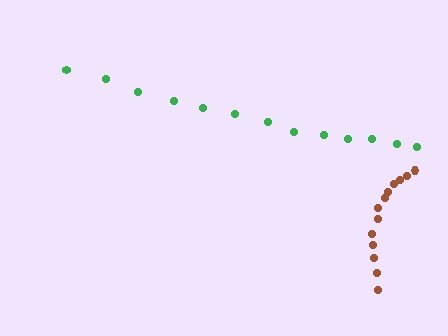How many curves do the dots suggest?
There are 2 distinct paths.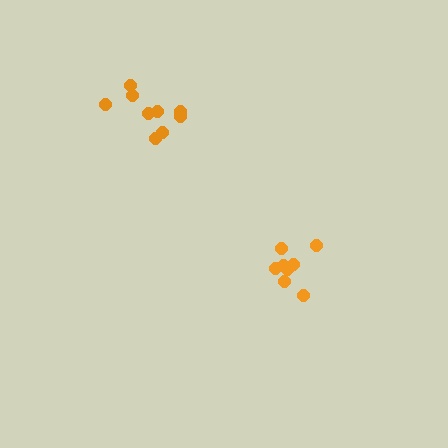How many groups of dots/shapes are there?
There are 2 groups.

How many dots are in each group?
Group 1: 9 dots, Group 2: 8 dots (17 total).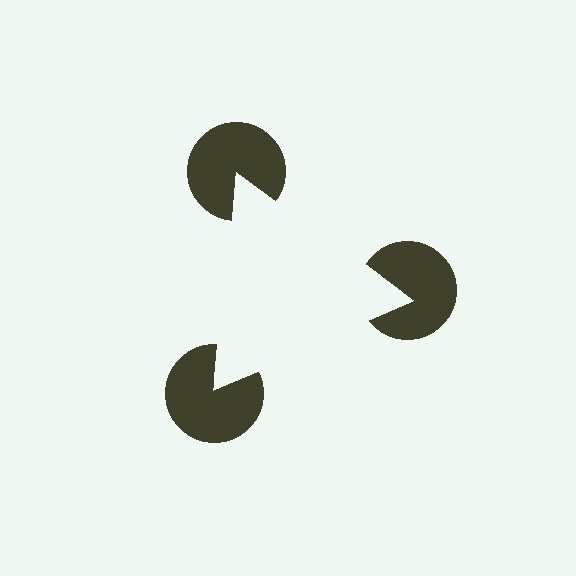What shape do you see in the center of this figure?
An illusory triangle — its edges are inferred from the aligned wedge cuts in the pac-man discs, not physically drawn.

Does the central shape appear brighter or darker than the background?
It typically appears slightly brighter than the background, even though no actual brightness change is drawn.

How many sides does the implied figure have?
3 sides.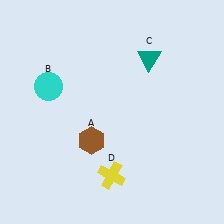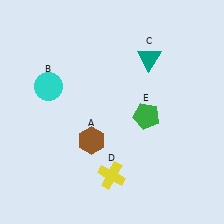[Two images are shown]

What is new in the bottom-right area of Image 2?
A green pentagon (E) was added in the bottom-right area of Image 2.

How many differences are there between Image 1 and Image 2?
There is 1 difference between the two images.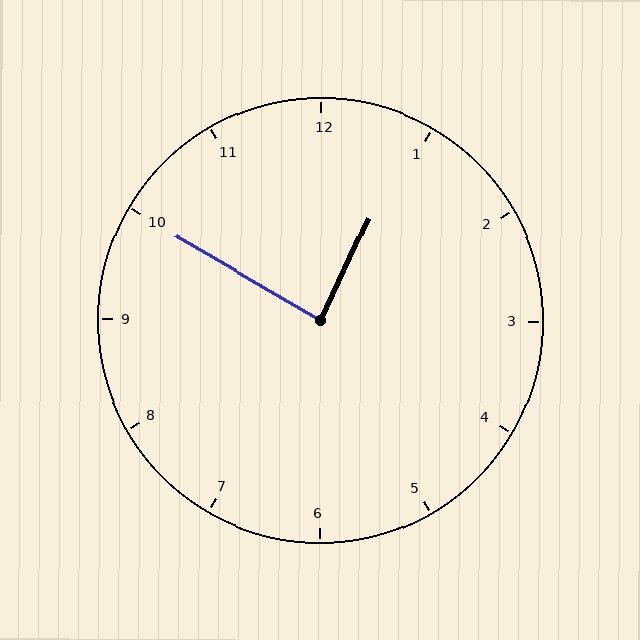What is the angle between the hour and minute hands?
Approximately 85 degrees.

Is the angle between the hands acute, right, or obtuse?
It is right.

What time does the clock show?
12:50.